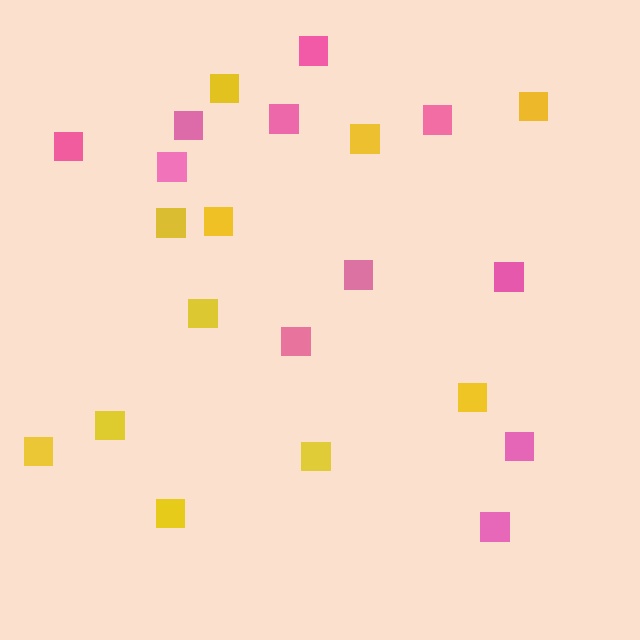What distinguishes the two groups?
There are 2 groups: one group of pink squares (11) and one group of yellow squares (11).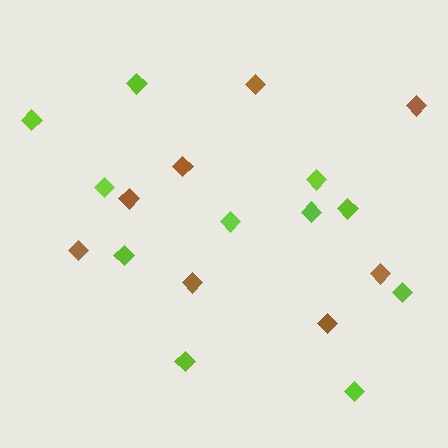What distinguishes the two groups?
There are 2 groups: one group of lime diamonds (11) and one group of brown diamonds (8).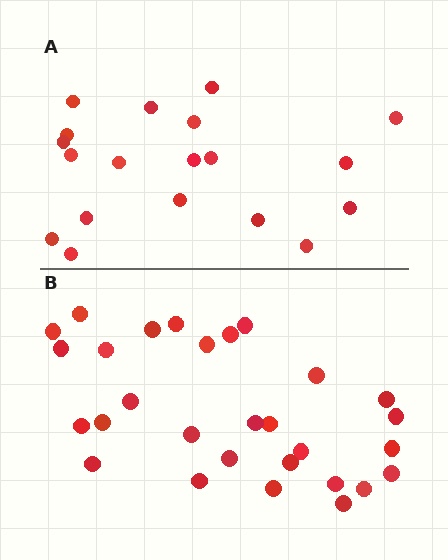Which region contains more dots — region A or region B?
Region B (the bottom region) has more dots.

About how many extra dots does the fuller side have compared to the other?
Region B has roughly 10 or so more dots than region A.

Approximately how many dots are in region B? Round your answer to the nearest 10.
About 30 dots. (The exact count is 29, which rounds to 30.)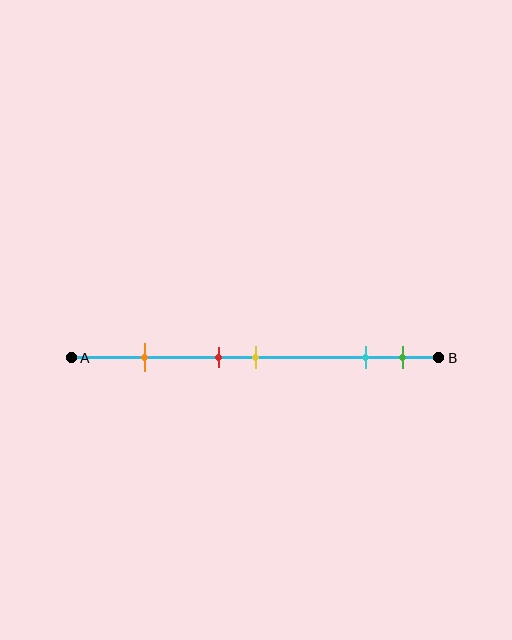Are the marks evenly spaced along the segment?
No, the marks are not evenly spaced.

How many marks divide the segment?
There are 5 marks dividing the segment.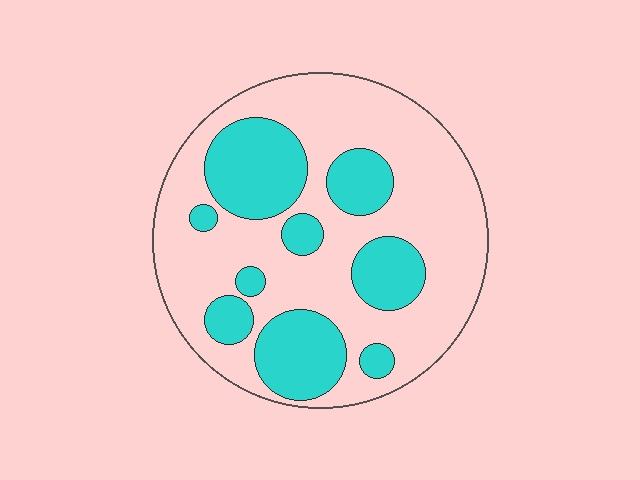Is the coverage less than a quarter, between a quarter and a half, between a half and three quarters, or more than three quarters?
Between a quarter and a half.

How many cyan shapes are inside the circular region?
9.